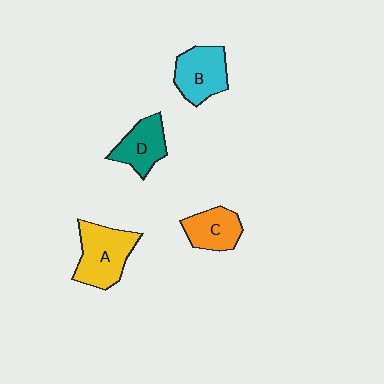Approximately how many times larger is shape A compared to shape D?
Approximately 1.4 times.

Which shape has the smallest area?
Shape C (orange).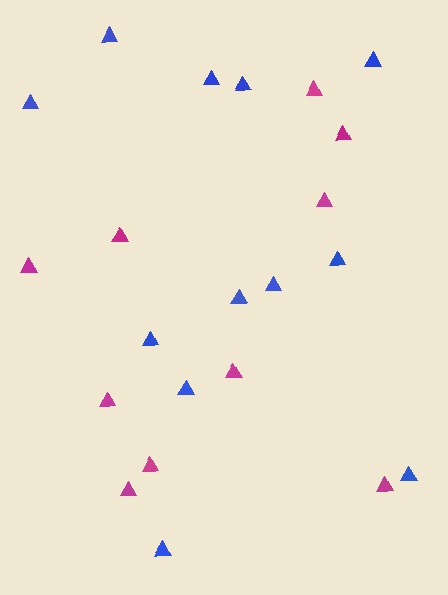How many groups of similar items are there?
There are 2 groups: one group of magenta triangles (10) and one group of blue triangles (12).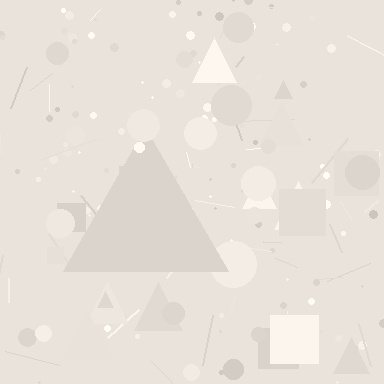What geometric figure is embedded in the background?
A triangle is embedded in the background.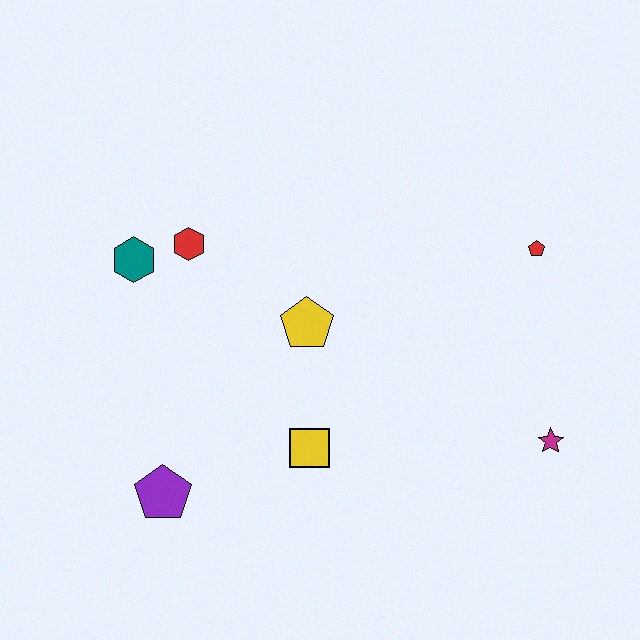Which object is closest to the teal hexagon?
The red hexagon is closest to the teal hexagon.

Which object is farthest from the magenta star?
The teal hexagon is farthest from the magenta star.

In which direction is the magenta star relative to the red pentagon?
The magenta star is below the red pentagon.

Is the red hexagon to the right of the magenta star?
No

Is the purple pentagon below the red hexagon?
Yes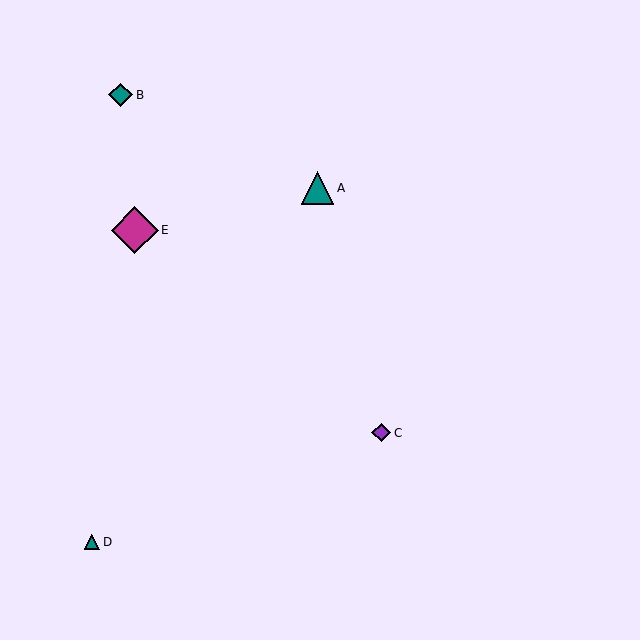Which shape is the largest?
The magenta diamond (labeled E) is the largest.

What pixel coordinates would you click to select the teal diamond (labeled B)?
Click at (121, 95) to select the teal diamond B.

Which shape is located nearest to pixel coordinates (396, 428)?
The purple diamond (labeled C) at (381, 433) is nearest to that location.